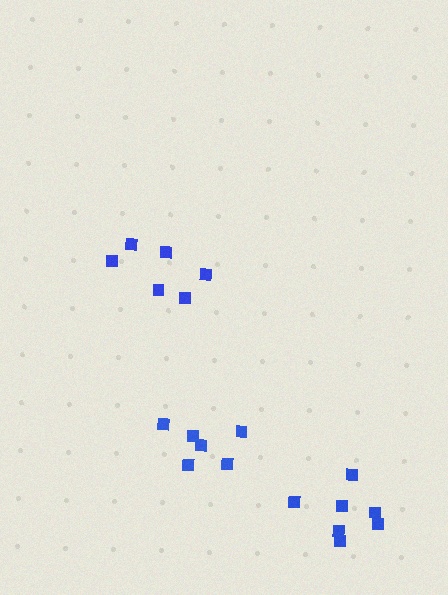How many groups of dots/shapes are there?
There are 3 groups.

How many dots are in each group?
Group 1: 6 dots, Group 2: 6 dots, Group 3: 7 dots (19 total).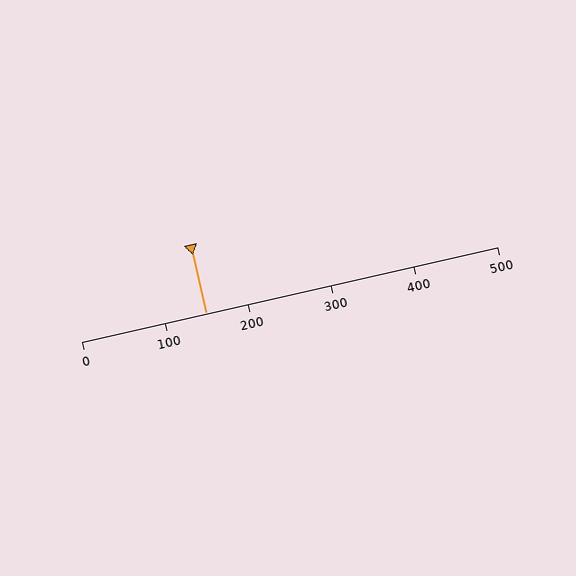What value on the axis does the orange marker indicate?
The marker indicates approximately 150.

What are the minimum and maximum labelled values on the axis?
The axis runs from 0 to 500.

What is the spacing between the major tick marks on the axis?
The major ticks are spaced 100 apart.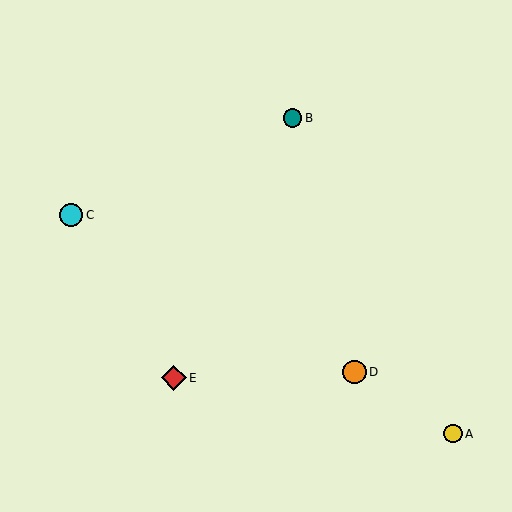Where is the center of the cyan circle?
The center of the cyan circle is at (71, 215).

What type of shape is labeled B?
Shape B is a teal circle.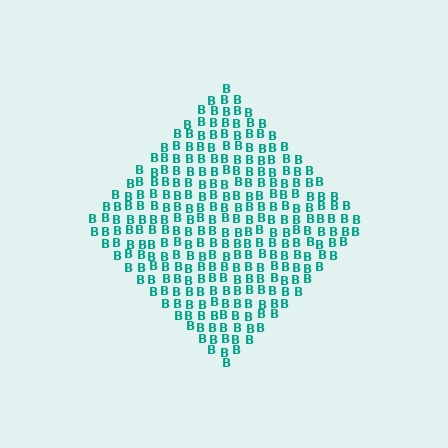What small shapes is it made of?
It is made of small letter B's.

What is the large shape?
The large shape is a diamond.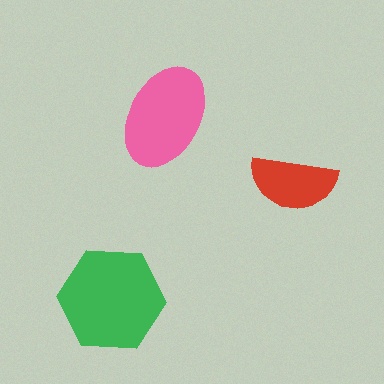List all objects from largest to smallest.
The green hexagon, the pink ellipse, the red semicircle.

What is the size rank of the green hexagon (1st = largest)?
1st.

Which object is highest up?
The pink ellipse is topmost.